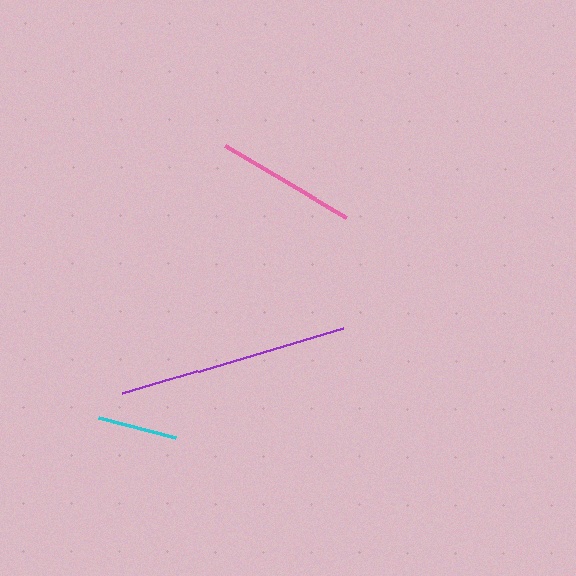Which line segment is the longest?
The purple line is the longest at approximately 229 pixels.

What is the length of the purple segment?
The purple segment is approximately 229 pixels long.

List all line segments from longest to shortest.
From longest to shortest: purple, pink, cyan.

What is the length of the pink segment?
The pink segment is approximately 142 pixels long.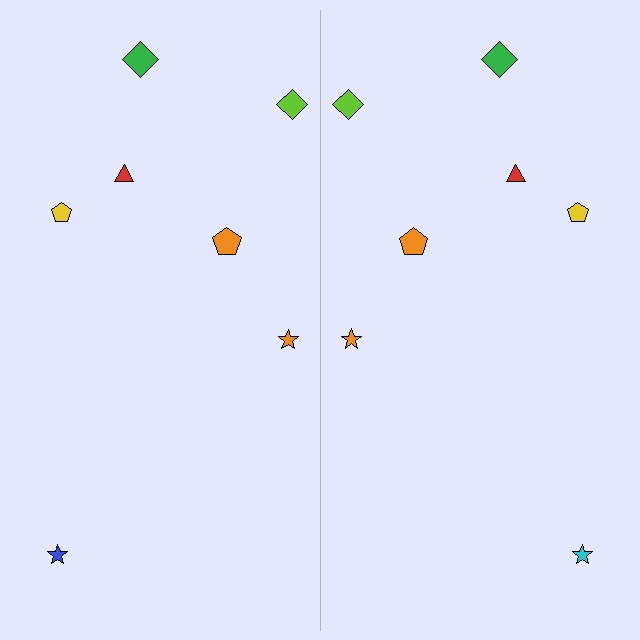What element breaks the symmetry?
The cyan star on the right side breaks the symmetry — its mirror counterpart is blue.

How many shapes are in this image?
There are 14 shapes in this image.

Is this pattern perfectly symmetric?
No, the pattern is not perfectly symmetric. The cyan star on the right side breaks the symmetry — its mirror counterpart is blue.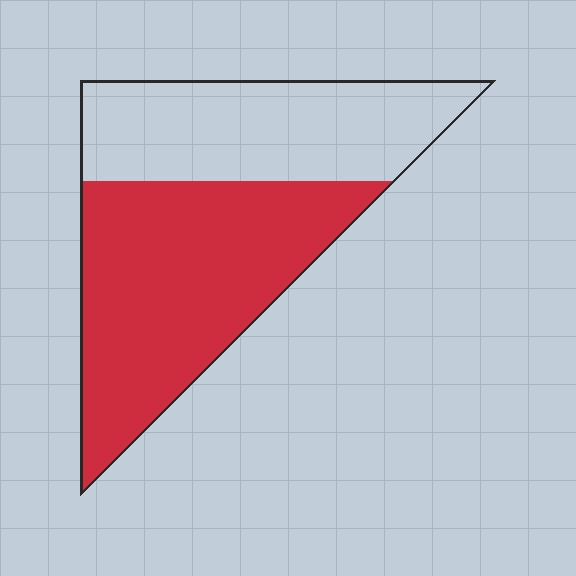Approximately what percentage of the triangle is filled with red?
Approximately 55%.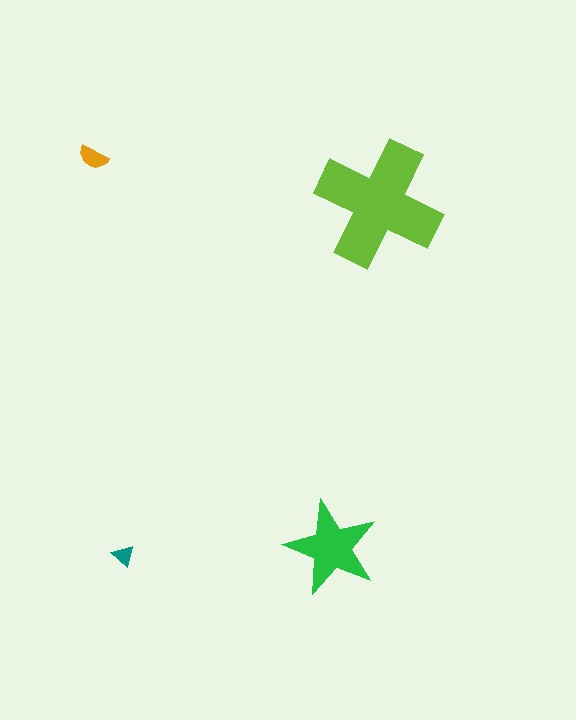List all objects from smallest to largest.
The teal triangle, the orange semicircle, the green star, the lime cross.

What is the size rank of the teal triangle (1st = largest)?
4th.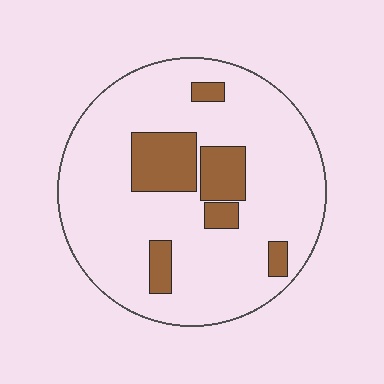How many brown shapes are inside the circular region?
6.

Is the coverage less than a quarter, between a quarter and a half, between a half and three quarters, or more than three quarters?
Less than a quarter.